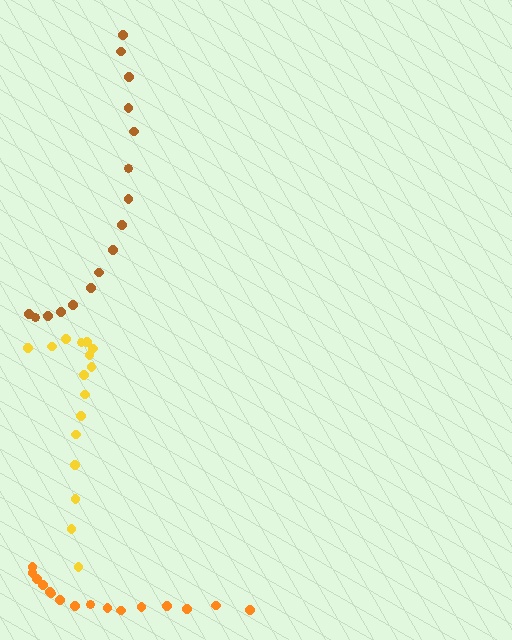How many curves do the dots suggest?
There are 3 distinct paths.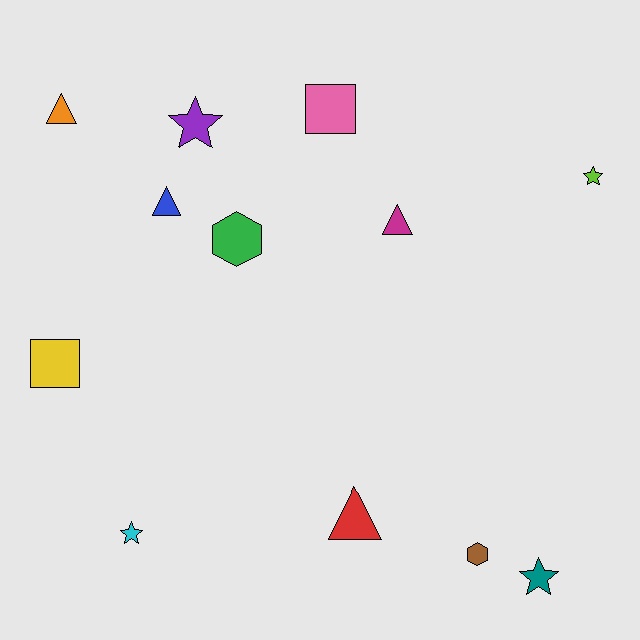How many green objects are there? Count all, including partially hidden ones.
There is 1 green object.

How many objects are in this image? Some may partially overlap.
There are 12 objects.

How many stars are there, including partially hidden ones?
There are 4 stars.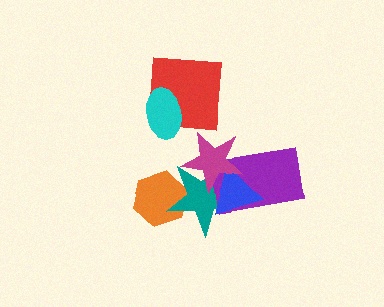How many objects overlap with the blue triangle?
3 objects overlap with the blue triangle.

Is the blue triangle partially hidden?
Yes, it is partially covered by another shape.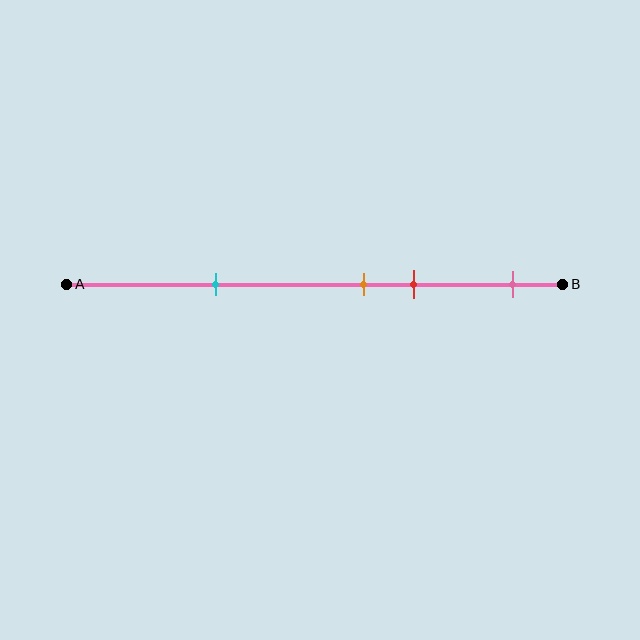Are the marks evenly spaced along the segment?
No, the marks are not evenly spaced.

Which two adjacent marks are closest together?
The orange and red marks are the closest adjacent pair.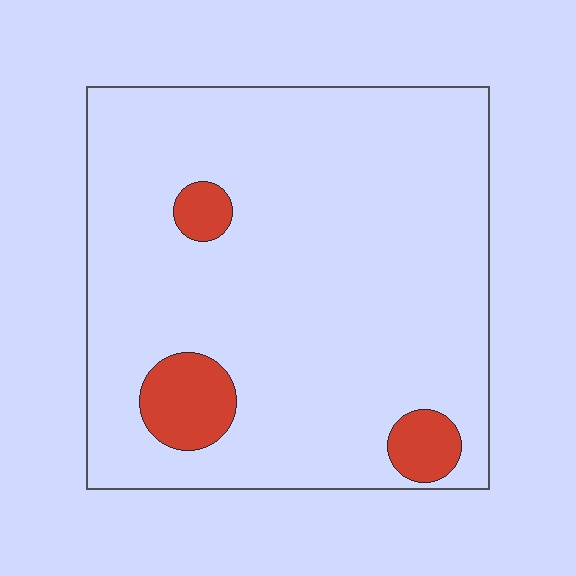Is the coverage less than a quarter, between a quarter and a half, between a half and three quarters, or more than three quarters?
Less than a quarter.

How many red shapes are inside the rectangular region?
3.